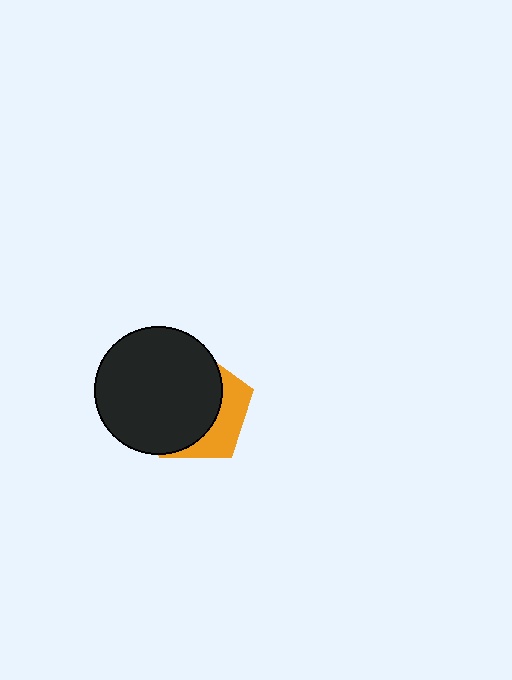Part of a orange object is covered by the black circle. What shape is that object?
It is a pentagon.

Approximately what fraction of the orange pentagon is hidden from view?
Roughly 68% of the orange pentagon is hidden behind the black circle.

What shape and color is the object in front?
The object in front is a black circle.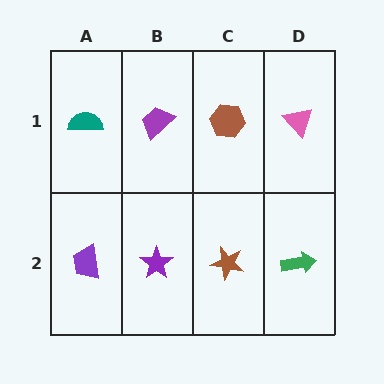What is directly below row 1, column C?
A brown star.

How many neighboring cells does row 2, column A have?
2.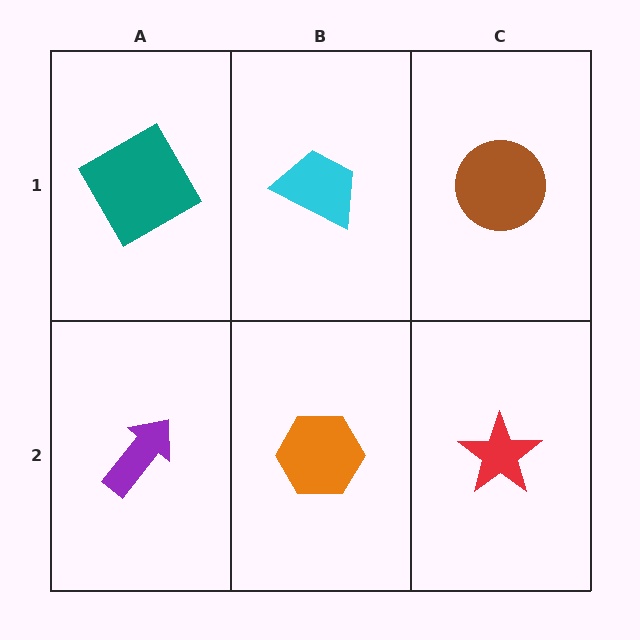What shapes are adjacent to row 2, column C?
A brown circle (row 1, column C), an orange hexagon (row 2, column B).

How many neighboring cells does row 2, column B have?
3.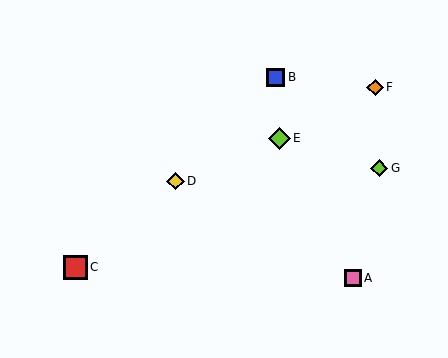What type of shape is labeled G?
Shape G is a lime diamond.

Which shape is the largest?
The red square (labeled C) is the largest.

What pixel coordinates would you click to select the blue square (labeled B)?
Click at (275, 77) to select the blue square B.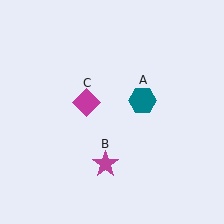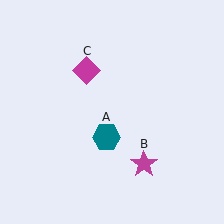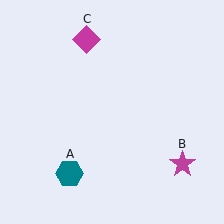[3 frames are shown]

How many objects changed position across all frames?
3 objects changed position: teal hexagon (object A), magenta star (object B), magenta diamond (object C).